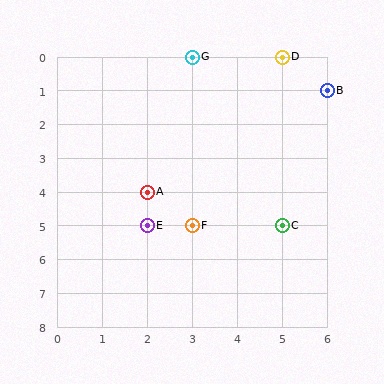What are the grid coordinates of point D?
Point D is at grid coordinates (5, 0).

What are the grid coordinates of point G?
Point G is at grid coordinates (3, 0).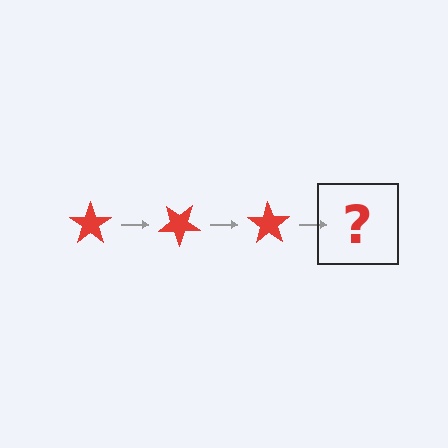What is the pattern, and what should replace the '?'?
The pattern is that the star rotates 35 degrees each step. The '?' should be a red star rotated 105 degrees.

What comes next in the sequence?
The next element should be a red star rotated 105 degrees.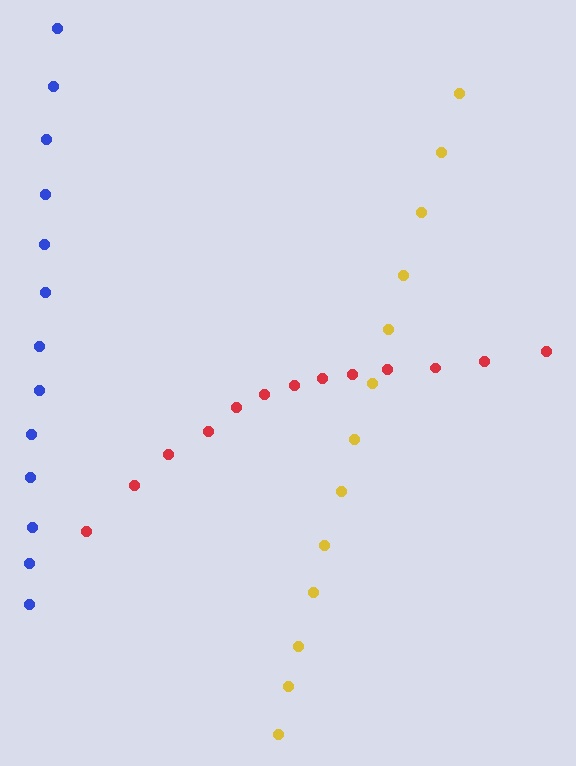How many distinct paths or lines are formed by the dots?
There are 3 distinct paths.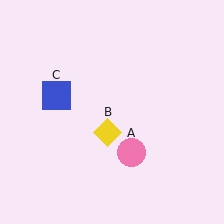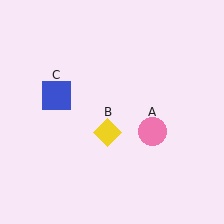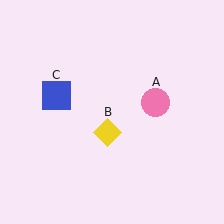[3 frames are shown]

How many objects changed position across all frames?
1 object changed position: pink circle (object A).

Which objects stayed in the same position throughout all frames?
Yellow diamond (object B) and blue square (object C) remained stationary.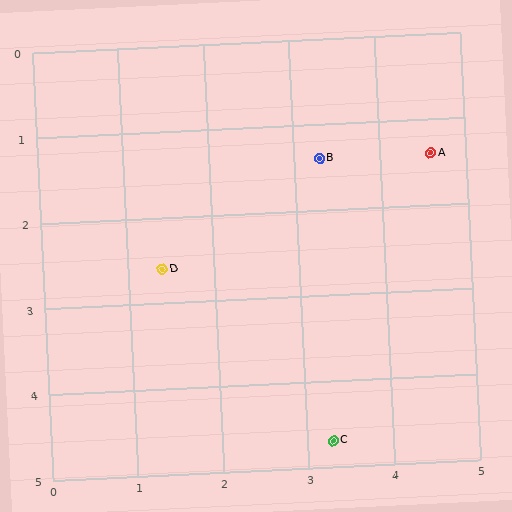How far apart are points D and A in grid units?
Points D and A are about 3.4 grid units apart.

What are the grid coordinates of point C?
Point C is at approximately (3.3, 4.7).